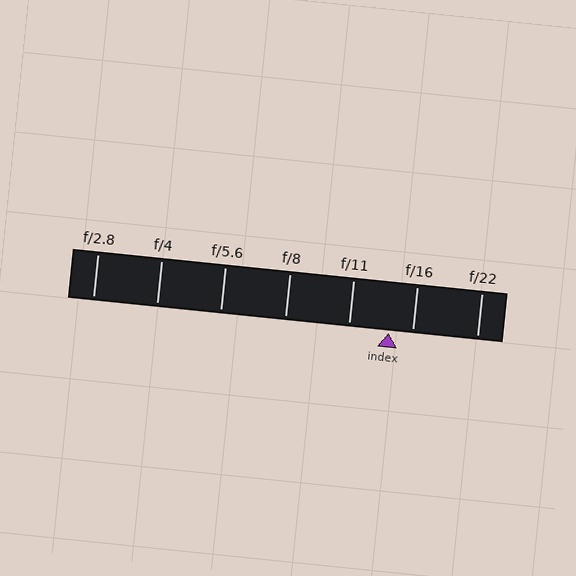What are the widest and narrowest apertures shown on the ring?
The widest aperture shown is f/2.8 and the narrowest is f/22.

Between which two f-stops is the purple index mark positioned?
The index mark is between f/11 and f/16.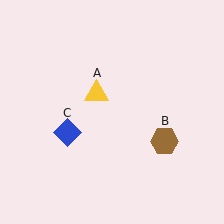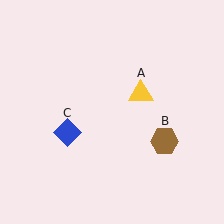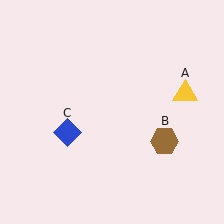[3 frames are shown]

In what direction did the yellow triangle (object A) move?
The yellow triangle (object A) moved right.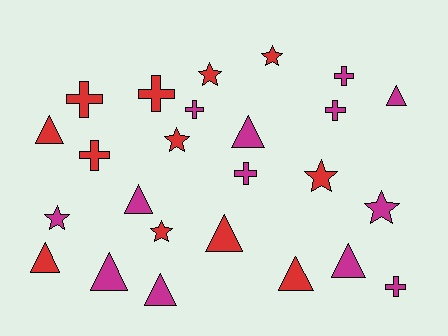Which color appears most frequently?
Magenta, with 13 objects.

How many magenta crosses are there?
There are 5 magenta crosses.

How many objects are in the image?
There are 25 objects.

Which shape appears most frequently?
Triangle, with 10 objects.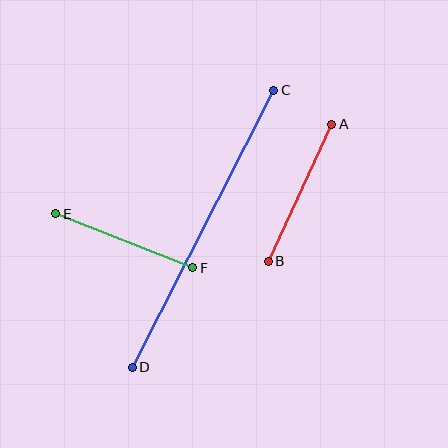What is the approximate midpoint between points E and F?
The midpoint is at approximately (124, 241) pixels.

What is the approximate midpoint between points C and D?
The midpoint is at approximately (203, 229) pixels.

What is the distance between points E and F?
The distance is approximately 147 pixels.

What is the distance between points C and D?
The distance is approximately 311 pixels.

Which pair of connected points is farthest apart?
Points C and D are farthest apart.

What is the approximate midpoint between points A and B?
The midpoint is at approximately (300, 193) pixels.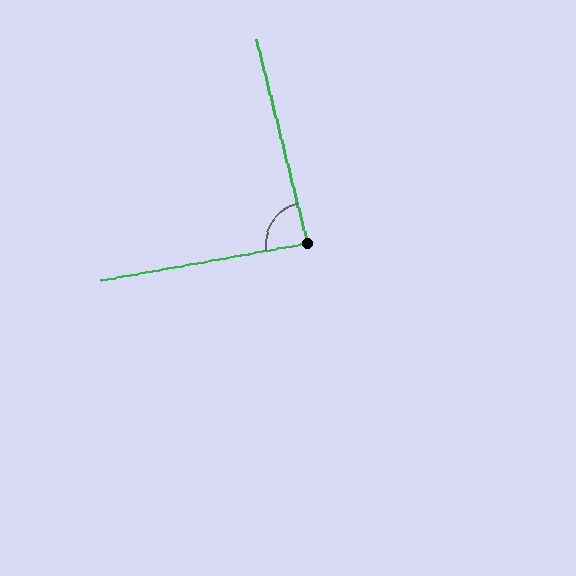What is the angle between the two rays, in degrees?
Approximately 86 degrees.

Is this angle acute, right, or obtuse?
It is approximately a right angle.